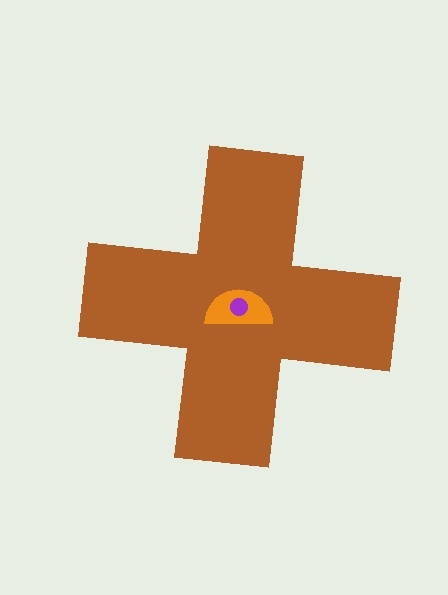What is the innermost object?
The purple circle.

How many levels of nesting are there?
3.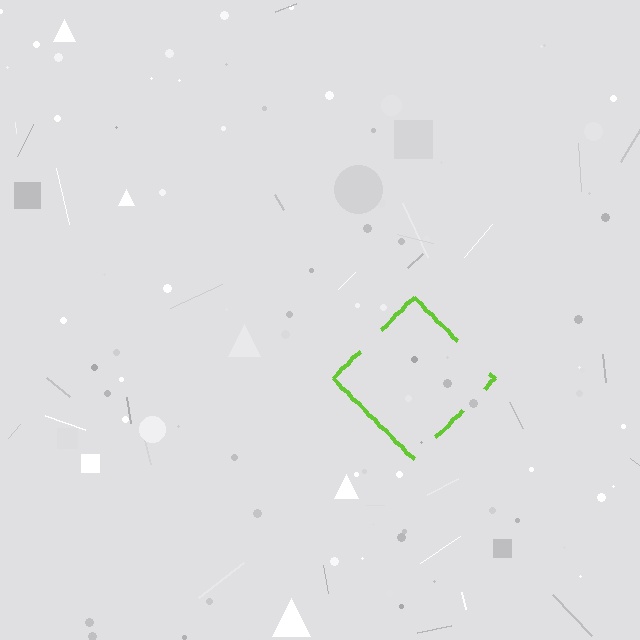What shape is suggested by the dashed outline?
The dashed outline suggests a diamond.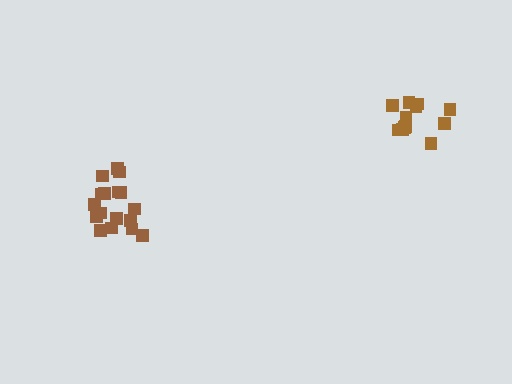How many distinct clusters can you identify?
There are 2 distinct clusters.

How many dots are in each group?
Group 1: 17 dots, Group 2: 12 dots (29 total).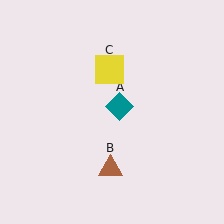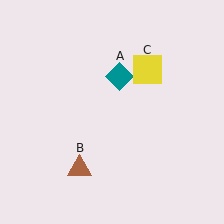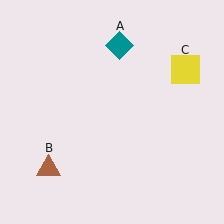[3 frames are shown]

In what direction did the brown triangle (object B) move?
The brown triangle (object B) moved left.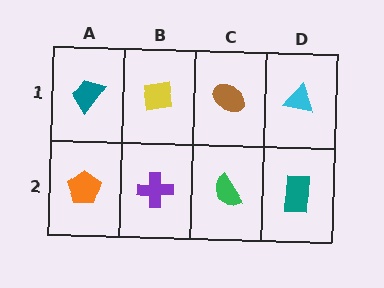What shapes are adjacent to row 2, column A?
A teal trapezoid (row 1, column A), a purple cross (row 2, column B).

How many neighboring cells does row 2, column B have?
3.